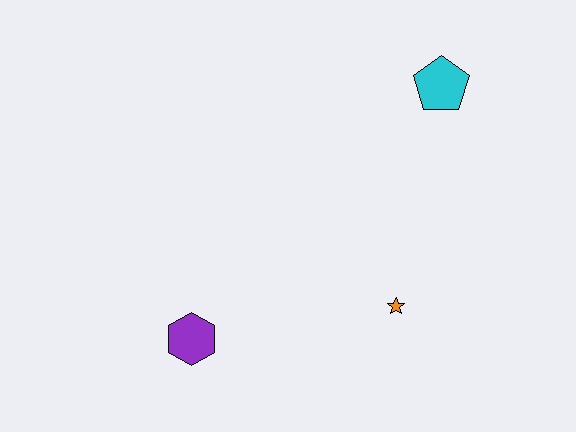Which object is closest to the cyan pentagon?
The orange star is closest to the cyan pentagon.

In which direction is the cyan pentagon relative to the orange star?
The cyan pentagon is above the orange star.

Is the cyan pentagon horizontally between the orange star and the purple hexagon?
No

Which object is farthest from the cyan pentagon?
The purple hexagon is farthest from the cyan pentagon.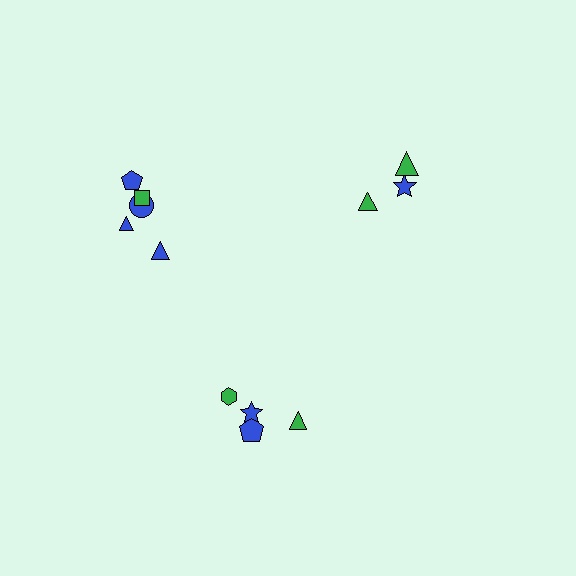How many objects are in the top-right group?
There are 3 objects.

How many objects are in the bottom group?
There are 4 objects.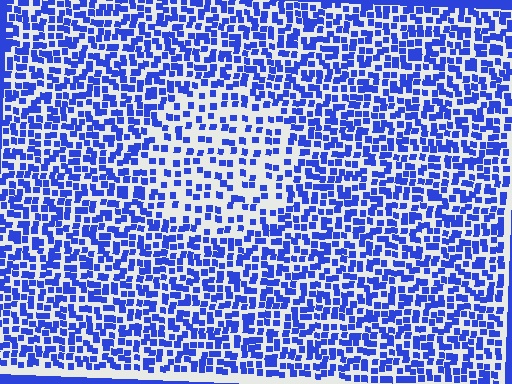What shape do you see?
I see a circle.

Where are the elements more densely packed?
The elements are more densely packed outside the circle boundary.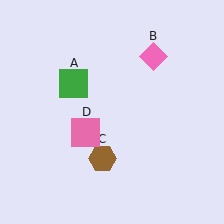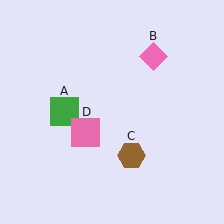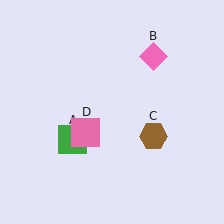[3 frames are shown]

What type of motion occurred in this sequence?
The green square (object A), brown hexagon (object C) rotated counterclockwise around the center of the scene.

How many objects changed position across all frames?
2 objects changed position: green square (object A), brown hexagon (object C).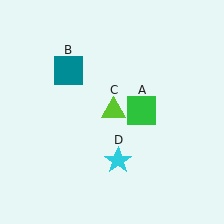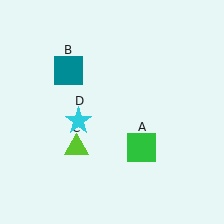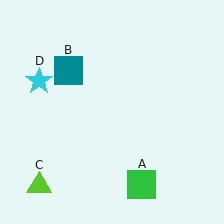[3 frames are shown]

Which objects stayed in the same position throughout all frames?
Teal square (object B) remained stationary.